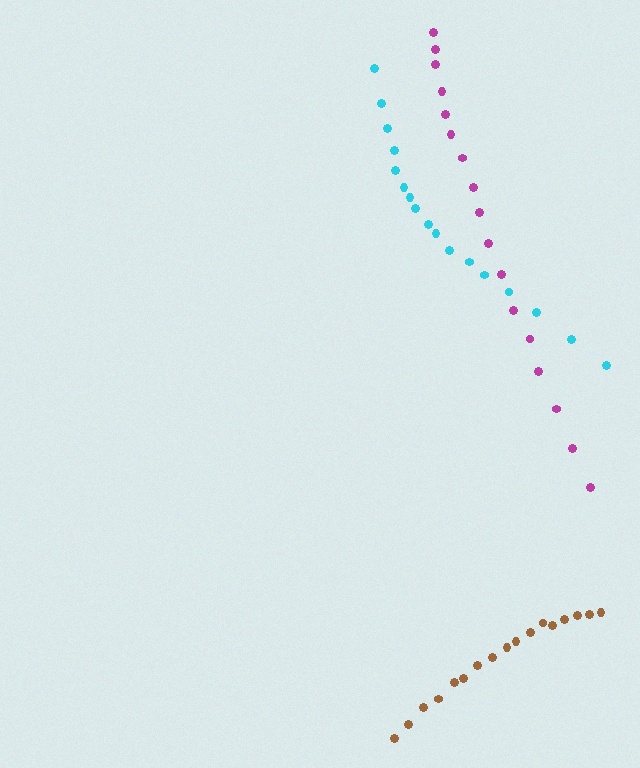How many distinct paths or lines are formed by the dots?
There are 3 distinct paths.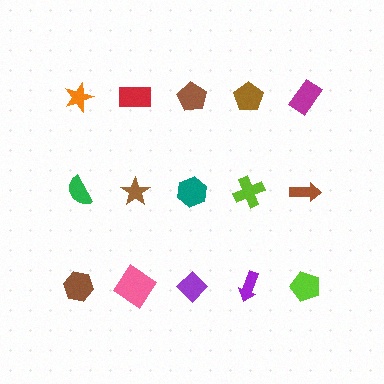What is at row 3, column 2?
A pink diamond.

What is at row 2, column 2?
A brown star.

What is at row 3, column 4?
A purple arrow.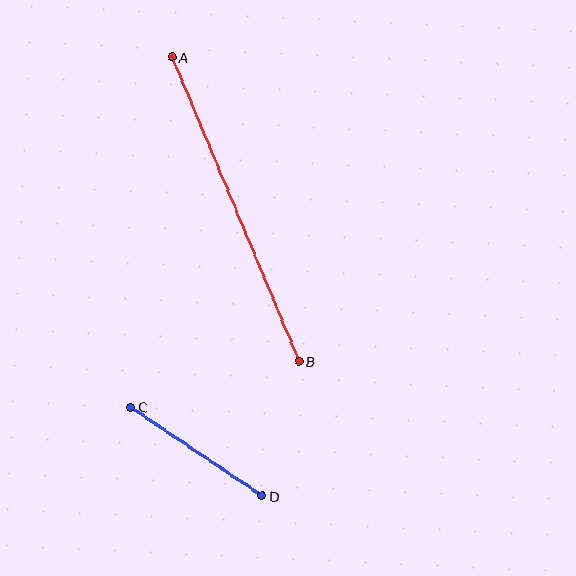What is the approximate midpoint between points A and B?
The midpoint is at approximately (235, 209) pixels.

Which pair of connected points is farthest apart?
Points A and B are farthest apart.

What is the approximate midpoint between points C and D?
The midpoint is at approximately (197, 452) pixels.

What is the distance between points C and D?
The distance is approximately 158 pixels.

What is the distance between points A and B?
The distance is approximately 330 pixels.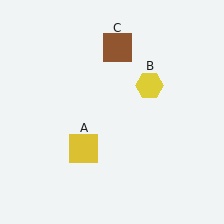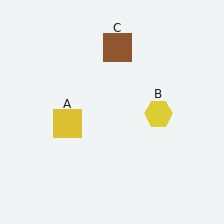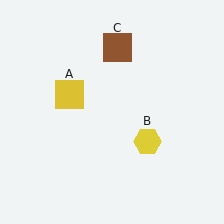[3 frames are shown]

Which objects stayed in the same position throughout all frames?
Brown square (object C) remained stationary.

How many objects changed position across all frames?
2 objects changed position: yellow square (object A), yellow hexagon (object B).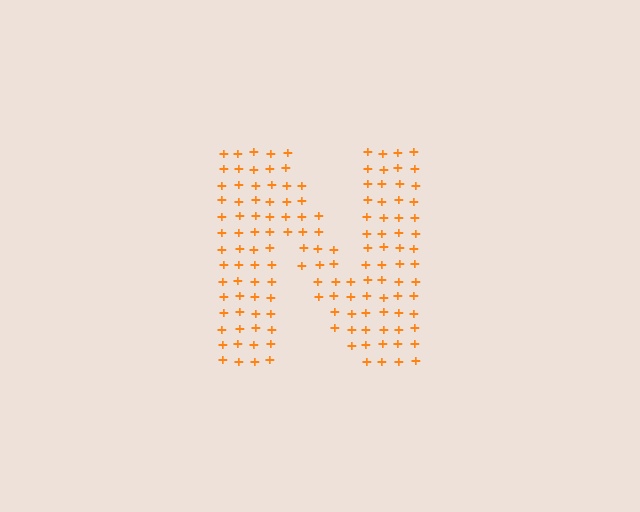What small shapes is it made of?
It is made of small plus signs.